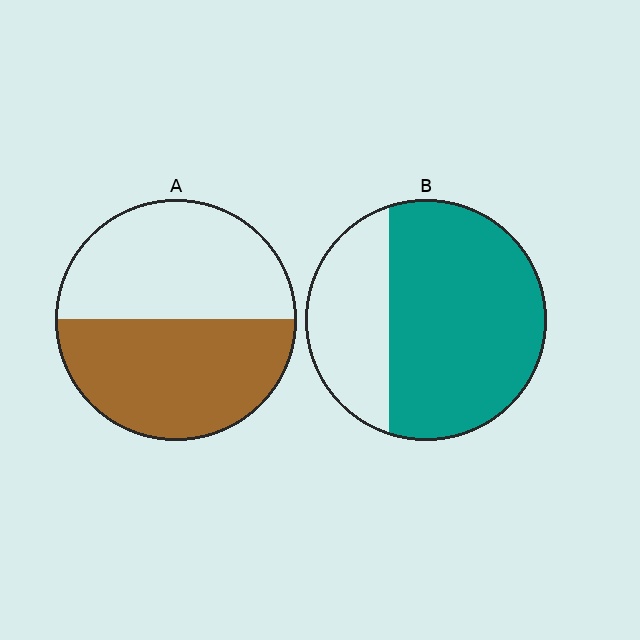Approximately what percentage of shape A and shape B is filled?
A is approximately 50% and B is approximately 70%.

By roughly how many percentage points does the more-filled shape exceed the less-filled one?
By roughly 20 percentage points (B over A).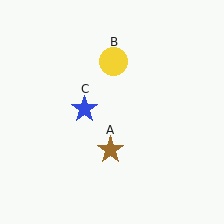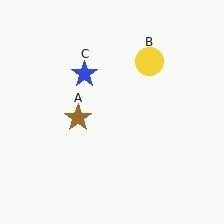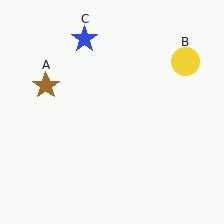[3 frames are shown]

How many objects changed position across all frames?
3 objects changed position: brown star (object A), yellow circle (object B), blue star (object C).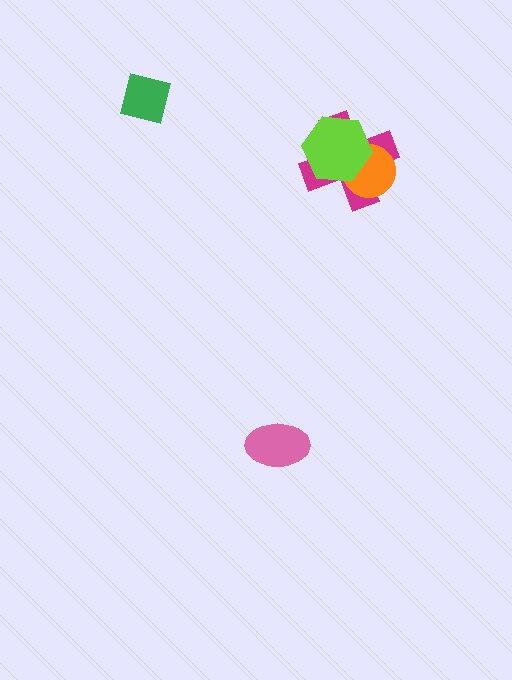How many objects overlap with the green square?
0 objects overlap with the green square.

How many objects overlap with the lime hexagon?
2 objects overlap with the lime hexagon.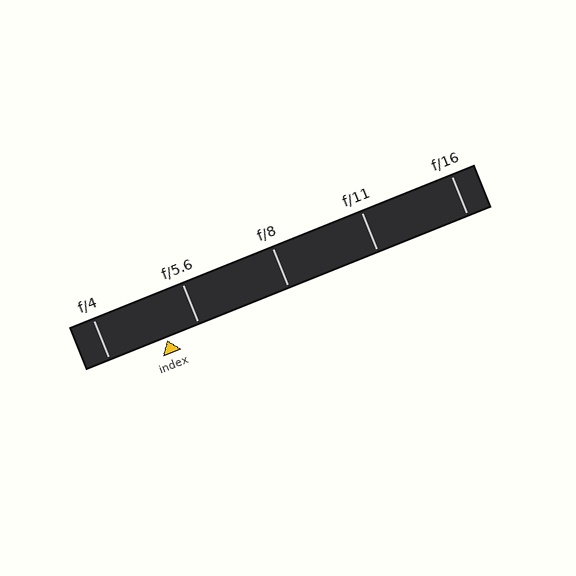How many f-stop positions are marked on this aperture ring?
There are 5 f-stop positions marked.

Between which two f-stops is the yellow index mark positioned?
The index mark is between f/4 and f/5.6.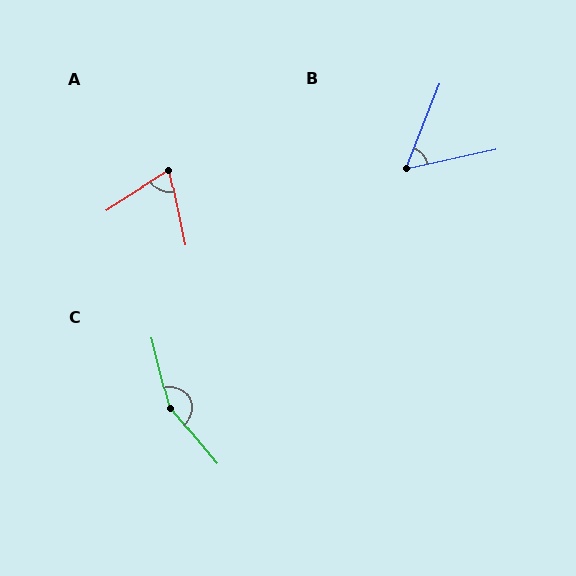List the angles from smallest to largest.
B (56°), A (69°), C (154°).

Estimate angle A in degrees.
Approximately 69 degrees.